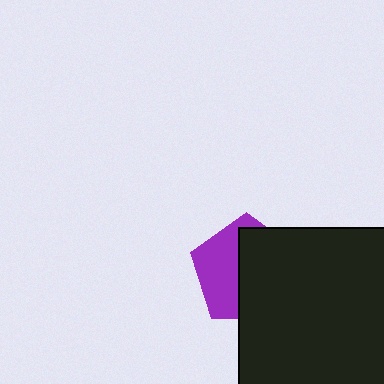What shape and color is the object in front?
The object in front is a black square.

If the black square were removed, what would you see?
You would see the complete purple pentagon.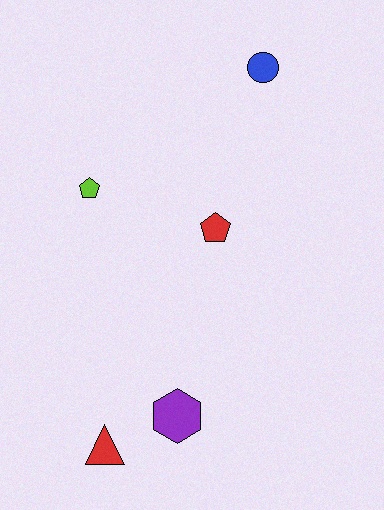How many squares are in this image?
There are no squares.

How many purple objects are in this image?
There is 1 purple object.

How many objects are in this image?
There are 5 objects.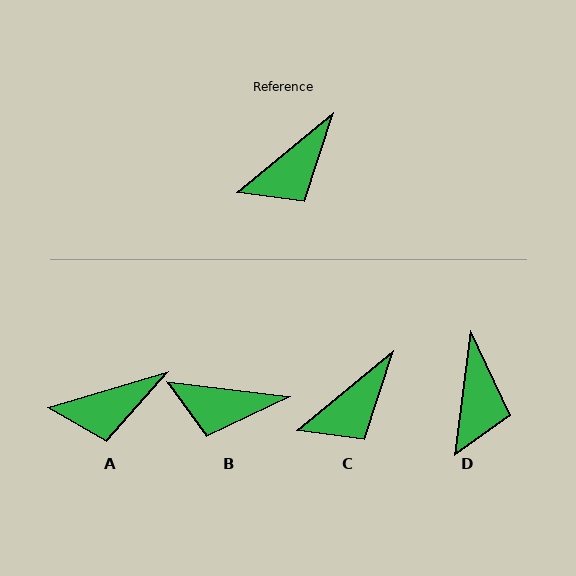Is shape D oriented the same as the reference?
No, it is off by about 43 degrees.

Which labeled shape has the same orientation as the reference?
C.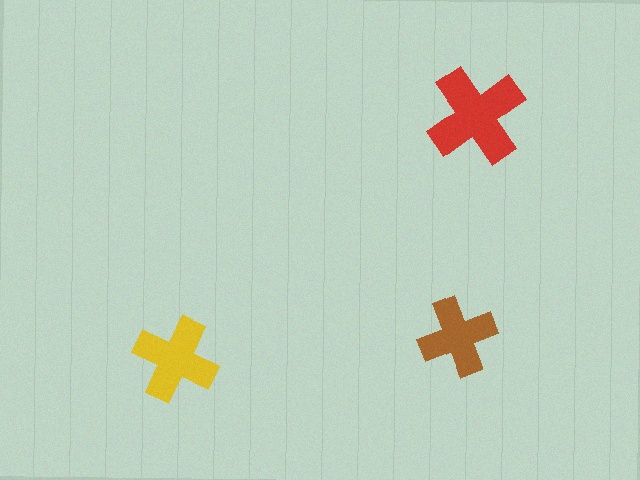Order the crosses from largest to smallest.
the red one, the yellow one, the brown one.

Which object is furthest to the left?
The yellow cross is leftmost.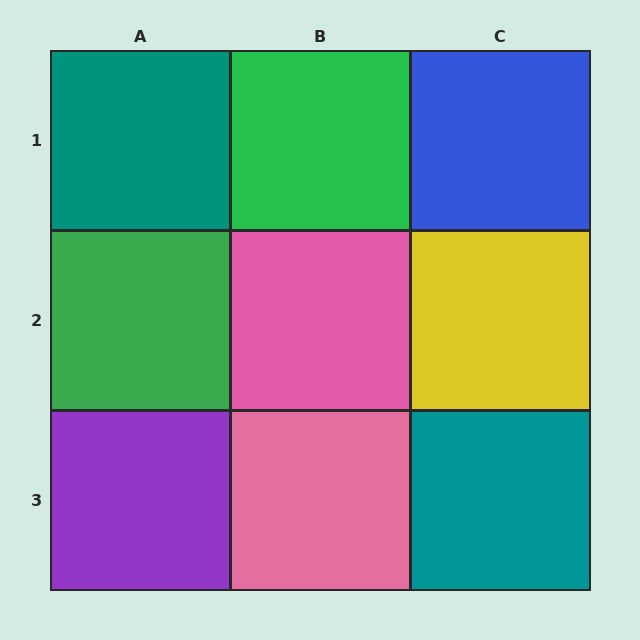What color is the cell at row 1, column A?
Teal.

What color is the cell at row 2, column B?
Pink.